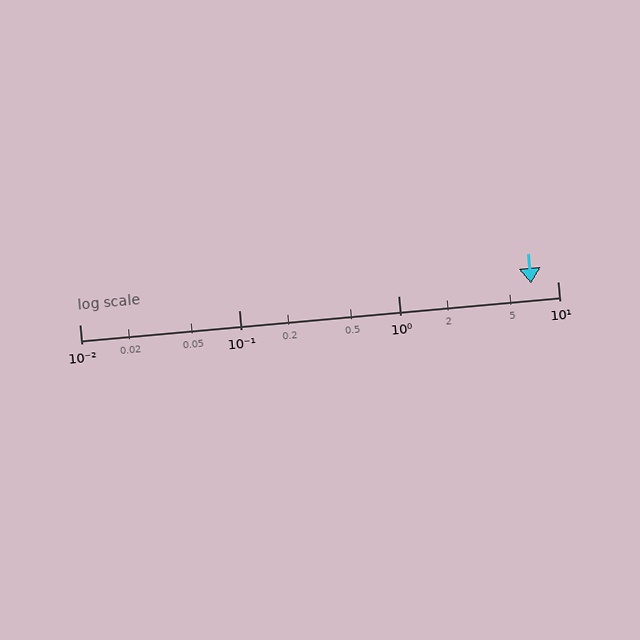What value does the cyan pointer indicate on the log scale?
The pointer indicates approximately 6.8.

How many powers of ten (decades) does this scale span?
The scale spans 3 decades, from 0.01 to 10.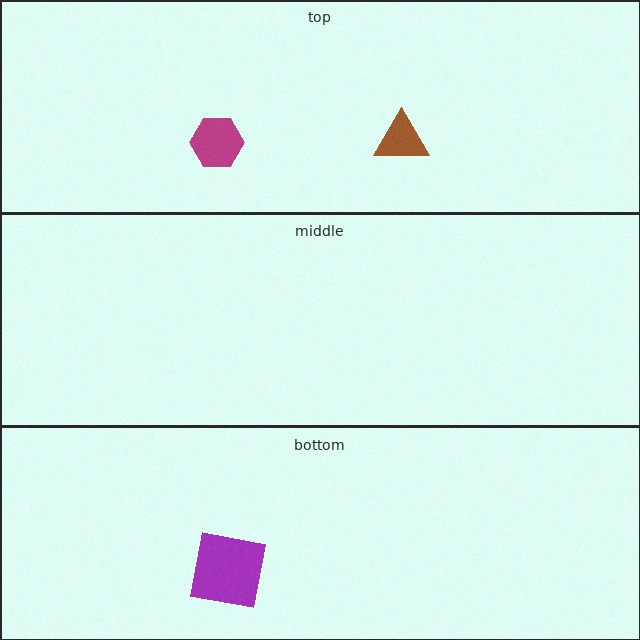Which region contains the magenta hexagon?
The top region.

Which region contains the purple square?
The bottom region.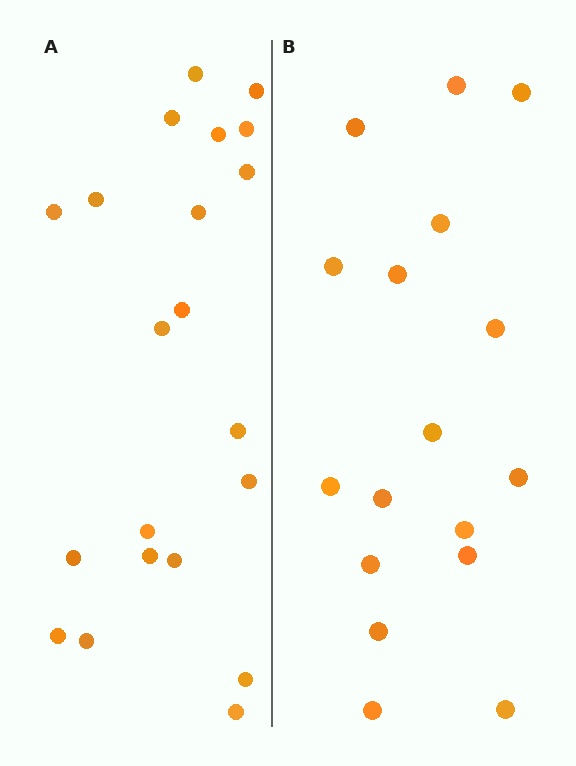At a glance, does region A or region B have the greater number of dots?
Region A (the left region) has more dots.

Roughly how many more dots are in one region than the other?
Region A has about 4 more dots than region B.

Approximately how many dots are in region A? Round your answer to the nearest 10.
About 20 dots. (The exact count is 21, which rounds to 20.)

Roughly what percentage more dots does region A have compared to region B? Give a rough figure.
About 25% more.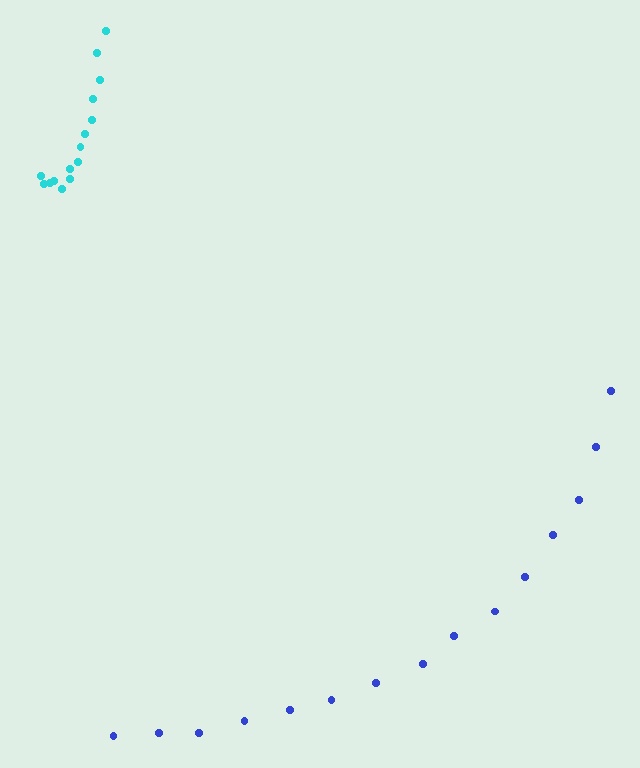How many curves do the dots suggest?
There are 2 distinct paths.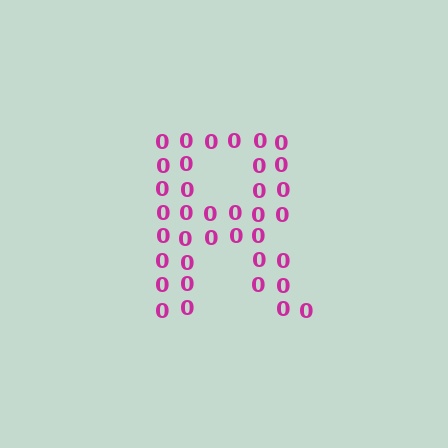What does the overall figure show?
The overall figure shows the letter R.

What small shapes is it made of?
It is made of small digit 0's.